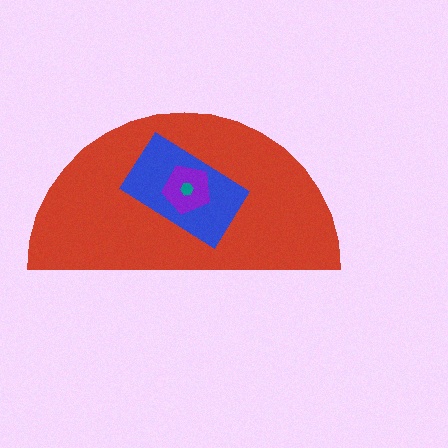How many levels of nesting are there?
4.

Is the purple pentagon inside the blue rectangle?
Yes.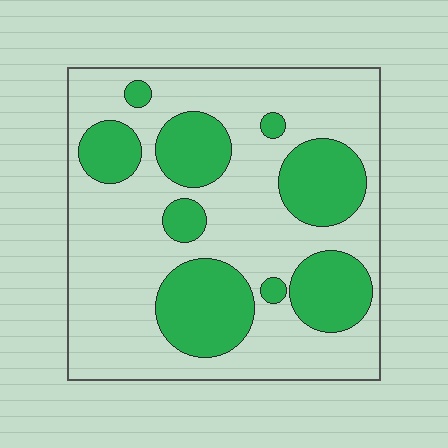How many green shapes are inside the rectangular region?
9.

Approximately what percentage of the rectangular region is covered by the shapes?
Approximately 30%.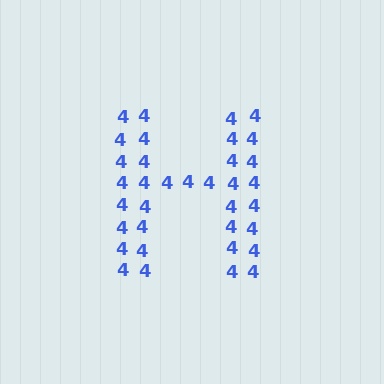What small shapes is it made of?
It is made of small digit 4's.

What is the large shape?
The large shape is the letter H.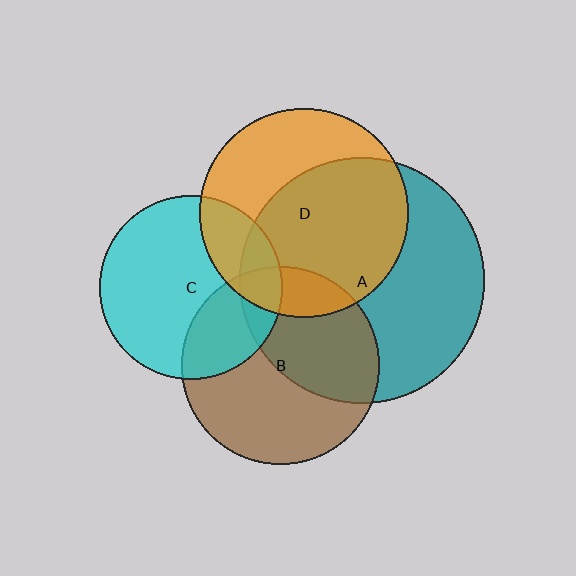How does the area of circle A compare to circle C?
Approximately 1.8 times.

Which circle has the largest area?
Circle A (teal).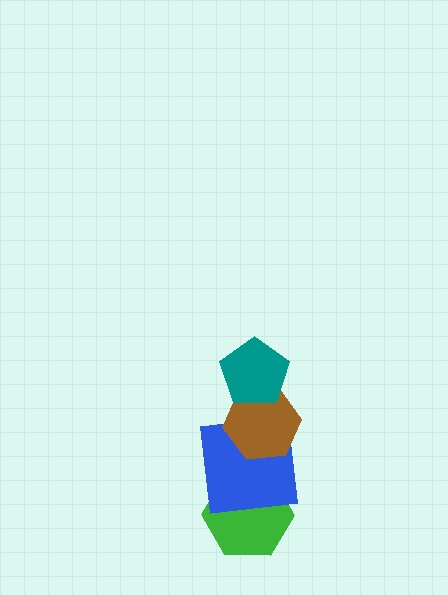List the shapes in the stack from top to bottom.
From top to bottom: the teal pentagon, the brown hexagon, the blue square, the green hexagon.